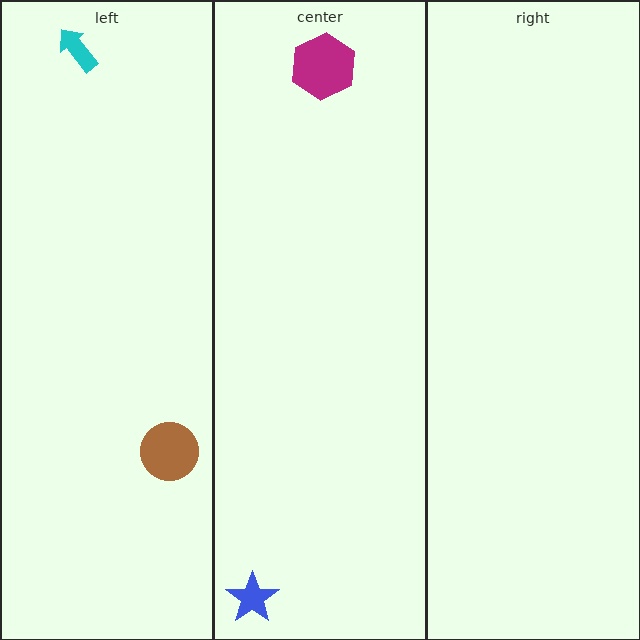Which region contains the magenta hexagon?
The center region.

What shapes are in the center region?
The blue star, the magenta hexagon.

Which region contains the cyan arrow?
The left region.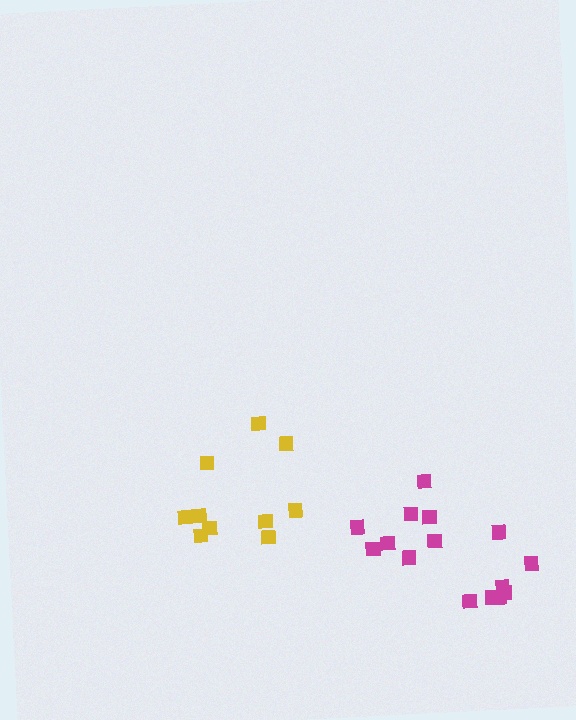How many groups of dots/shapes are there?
There are 2 groups.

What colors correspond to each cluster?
The clusters are colored: yellow, magenta.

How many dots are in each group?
Group 1: 10 dots, Group 2: 15 dots (25 total).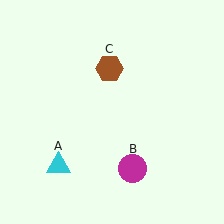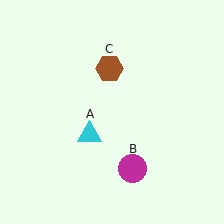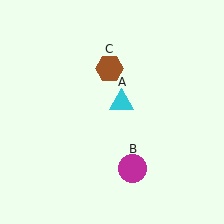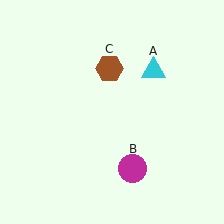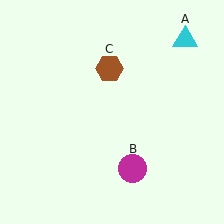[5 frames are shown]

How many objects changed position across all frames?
1 object changed position: cyan triangle (object A).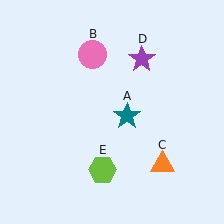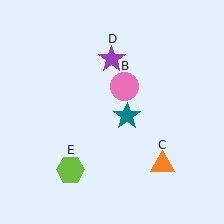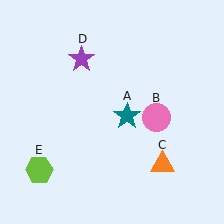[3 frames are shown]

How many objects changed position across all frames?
3 objects changed position: pink circle (object B), purple star (object D), lime hexagon (object E).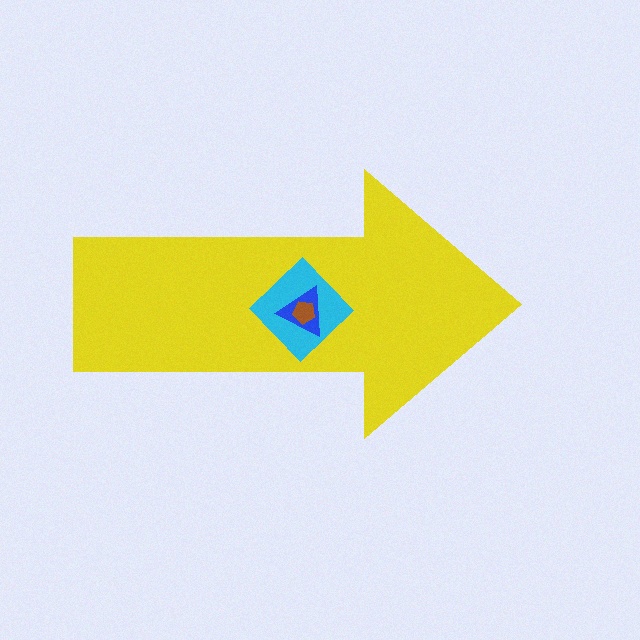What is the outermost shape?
The yellow arrow.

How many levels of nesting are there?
4.